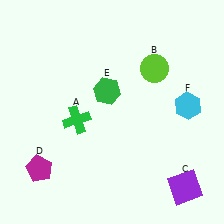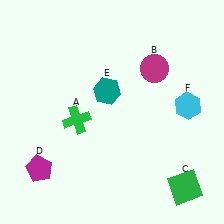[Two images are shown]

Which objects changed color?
B changed from lime to magenta. C changed from purple to green. E changed from green to teal.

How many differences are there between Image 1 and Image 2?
There are 3 differences between the two images.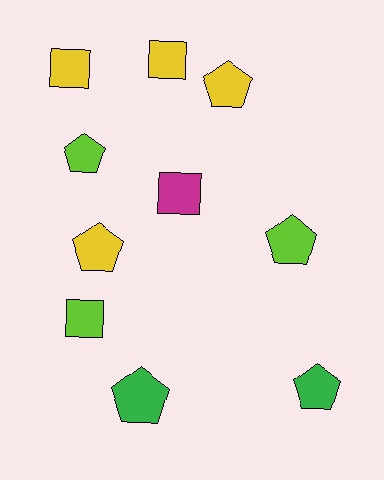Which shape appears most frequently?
Pentagon, with 6 objects.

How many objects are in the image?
There are 10 objects.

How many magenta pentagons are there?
There are no magenta pentagons.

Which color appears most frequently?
Yellow, with 4 objects.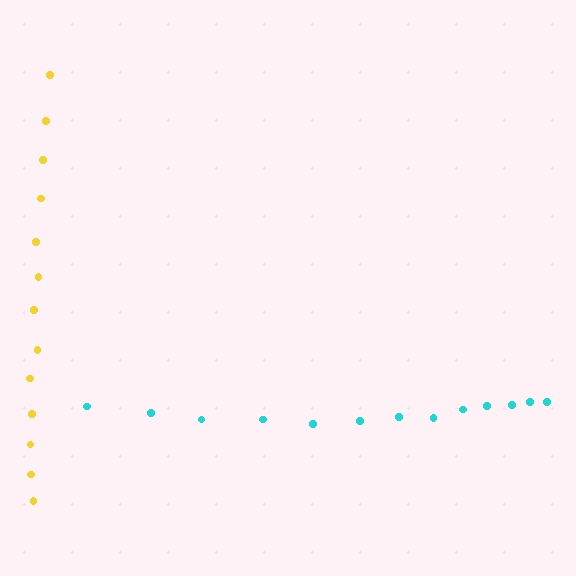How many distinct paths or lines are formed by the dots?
There are 2 distinct paths.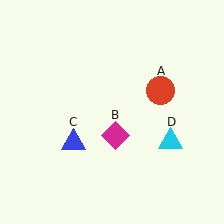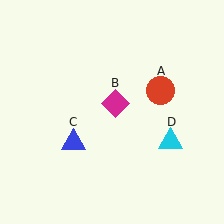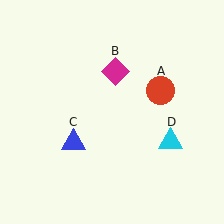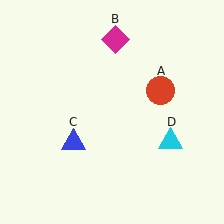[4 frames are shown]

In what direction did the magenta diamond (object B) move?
The magenta diamond (object B) moved up.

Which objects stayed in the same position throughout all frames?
Red circle (object A) and blue triangle (object C) and cyan triangle (object D) remained stationary.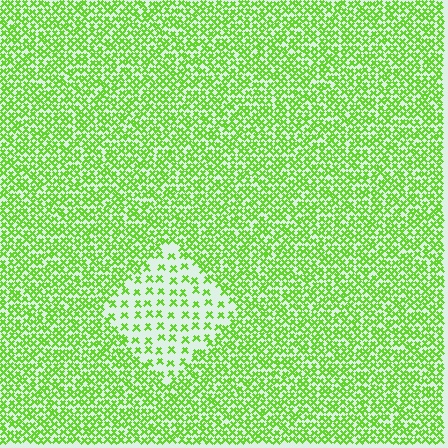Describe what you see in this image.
The image contains small lime elements arranged at two different densities. A diamond-shaped region is visible where the elements are less densely packed than the surrounding area.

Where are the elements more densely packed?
The elements are more densely packed outside the diamond boundary.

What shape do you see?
I see a diamond.